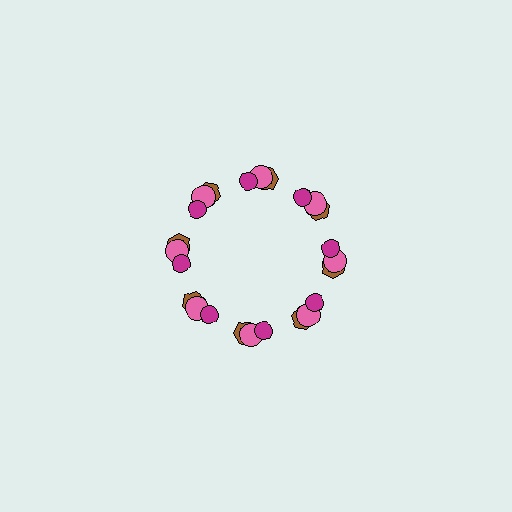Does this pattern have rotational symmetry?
Yes, this pattern has 8-fold rotational symmetry. It looks the same after rotating 45 degrees around the center.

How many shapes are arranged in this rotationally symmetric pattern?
There are 24 shapes, arranged in 8 groups of 3.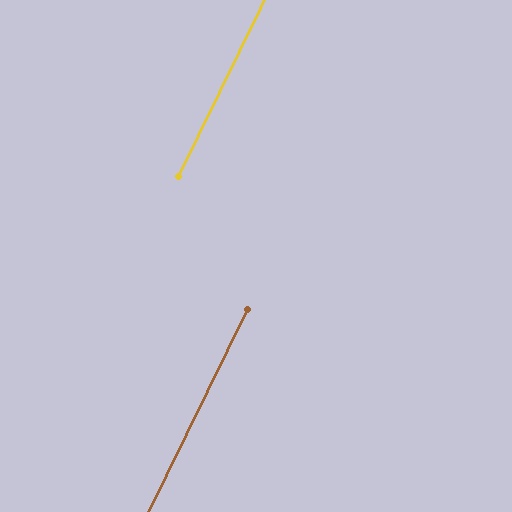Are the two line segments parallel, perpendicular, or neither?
Parallel — their directions differ by only 0.2°.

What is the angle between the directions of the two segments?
Approximately 0 degrees.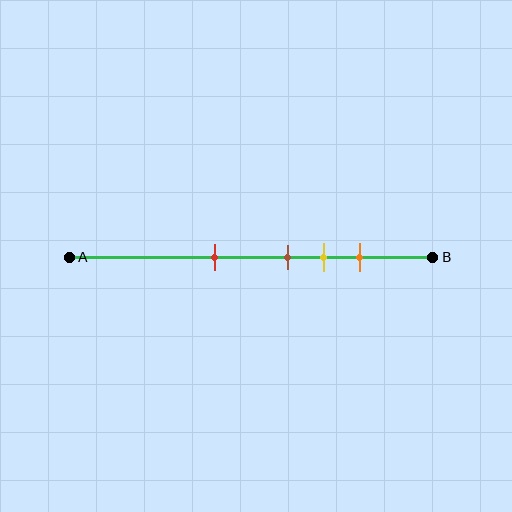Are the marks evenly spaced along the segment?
No, the marks are not evenly spaced.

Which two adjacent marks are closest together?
The brown and yellow marks are the closest adjacent pair.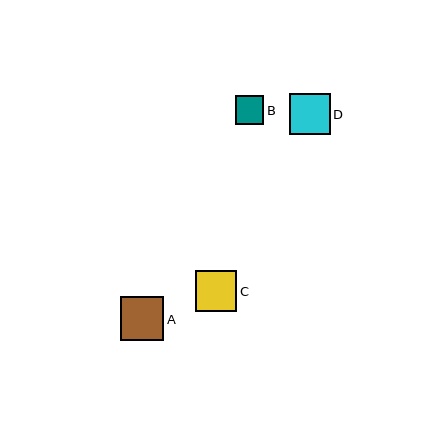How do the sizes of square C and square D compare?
Square C and square D are approximately the same size.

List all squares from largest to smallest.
From largest to smallest: A, C, D, B.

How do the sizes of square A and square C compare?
Square A and square C are approximately the same size.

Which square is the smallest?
Square B is the smallest with a size of approximately 28 pixels.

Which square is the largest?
Square A is the largest with a size of approximately 44 pixels.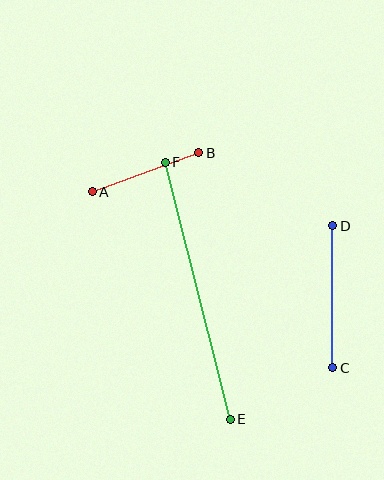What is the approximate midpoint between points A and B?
The midpoint is at approximately (146, 172) pixels.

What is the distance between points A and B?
The distance is approximately 113 pixels.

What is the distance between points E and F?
The distance is approximately 265 pixels.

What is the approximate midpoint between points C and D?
The midpoint is at approximately (333, 297) pixels.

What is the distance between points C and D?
The distance is approximately 142 pixels.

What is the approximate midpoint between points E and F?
The midpoint is at approximately (198, 291) pixels.